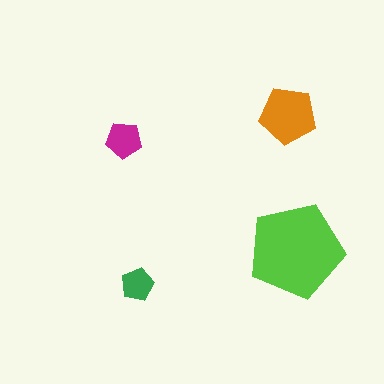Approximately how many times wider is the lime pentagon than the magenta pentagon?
About 2.5 times wider.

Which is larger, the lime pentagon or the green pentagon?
The lime one.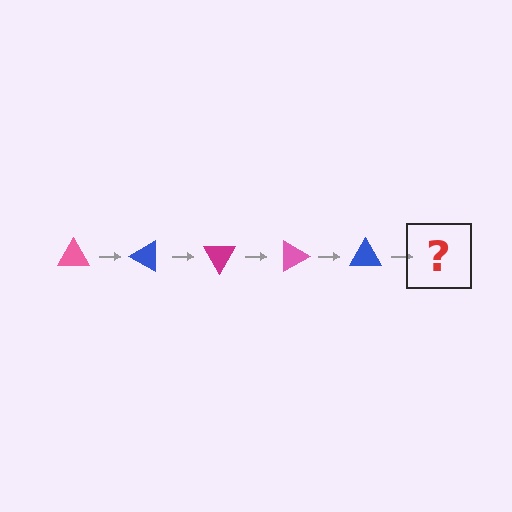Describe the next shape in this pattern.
It should be a magenta triangle, rotated 150 degrees from the start.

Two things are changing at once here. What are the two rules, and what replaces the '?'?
The two rules are that it rotates 30 degrees each step and the color cycles through pink, blue, and magenta. The '?' should be a magenta triangle, rotated 150 degrees from the start.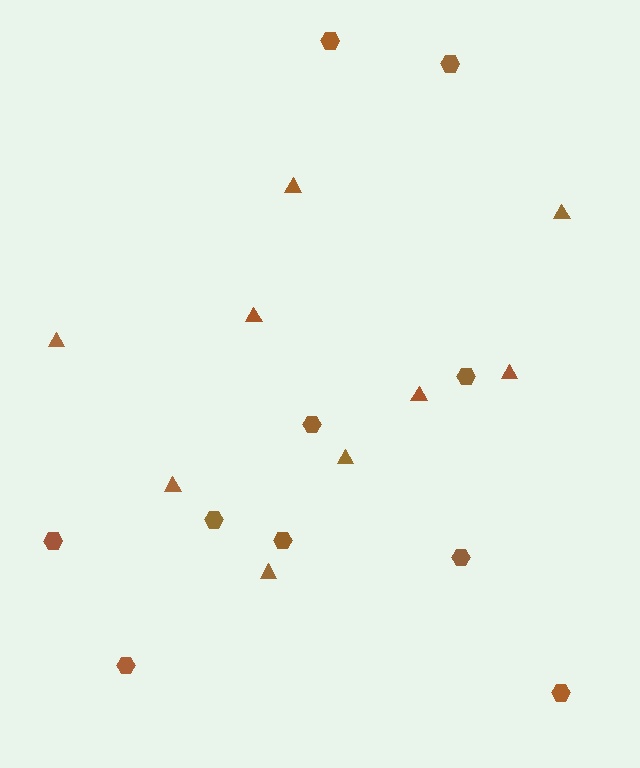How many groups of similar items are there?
There are 2 groups: one group of hexagons (10) and one group of triangles (9).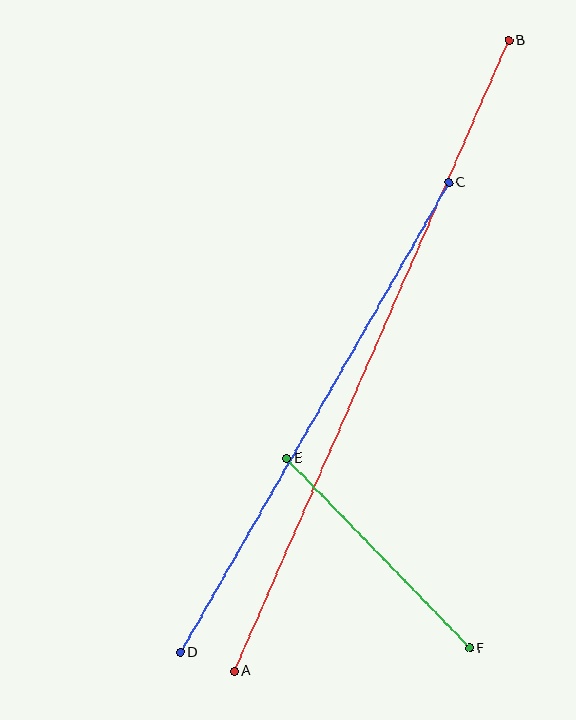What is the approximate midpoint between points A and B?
The midpoint is at approximately (372, 356) pixels.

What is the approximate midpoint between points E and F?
The midpoint is at approximately (378, 553) pixels.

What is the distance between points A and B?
The distance is approximately 687 pixels.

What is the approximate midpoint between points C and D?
The midpoint is at approximately (315, 417) pixels.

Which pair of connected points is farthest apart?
Points A and B are farthest apart.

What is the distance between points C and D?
The distance is approximately 541 pixels.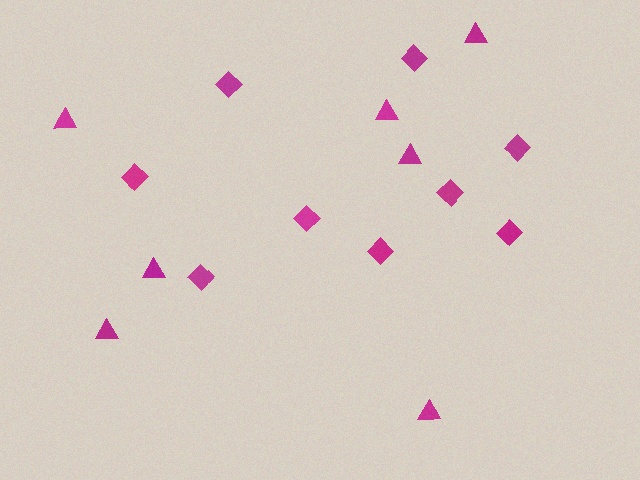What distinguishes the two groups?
There are 2 groups: one group of triangles (7) and one group of diamonds (9).